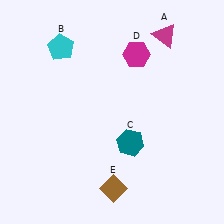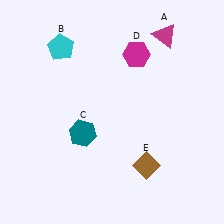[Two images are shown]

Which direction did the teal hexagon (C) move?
The teal hexagon (C) moved left.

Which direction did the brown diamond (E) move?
The brown diamond (E) moved right.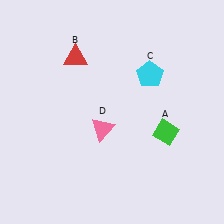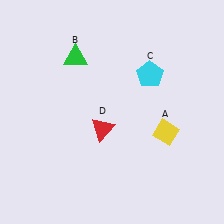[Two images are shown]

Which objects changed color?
A changed from green to yellow. B changed from red to green. D changed from pink to red.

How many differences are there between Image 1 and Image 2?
There are 3 differences between the two images.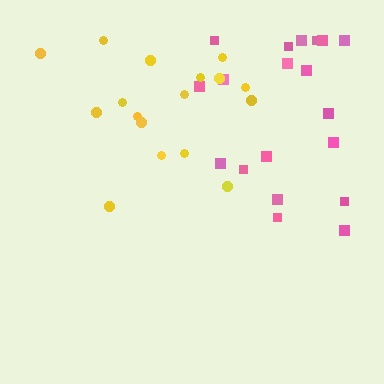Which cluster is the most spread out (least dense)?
Pink.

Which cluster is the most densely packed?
Yellow.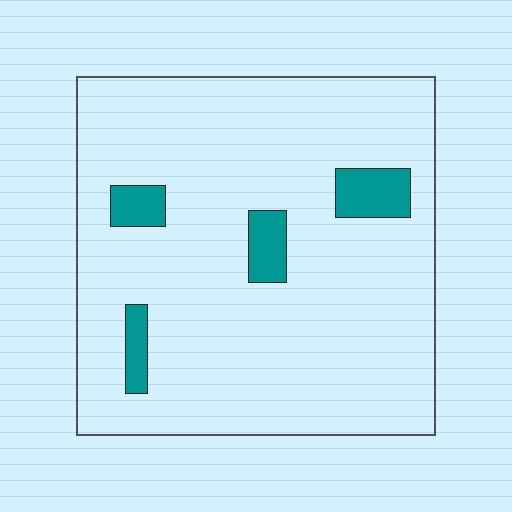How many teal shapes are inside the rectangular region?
4.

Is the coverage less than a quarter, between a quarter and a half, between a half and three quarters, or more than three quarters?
Less than a quarter.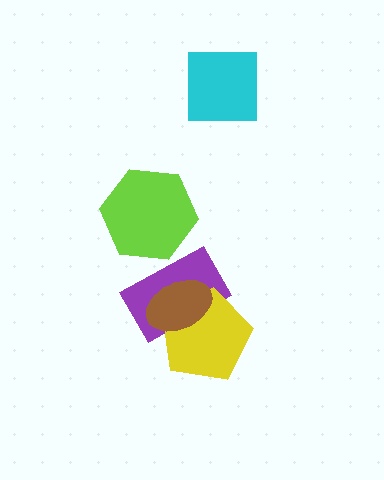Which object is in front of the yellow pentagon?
The brown ellipse is in front of the yellow pentagon.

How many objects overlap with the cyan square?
0 objects overlap with the cyan square.